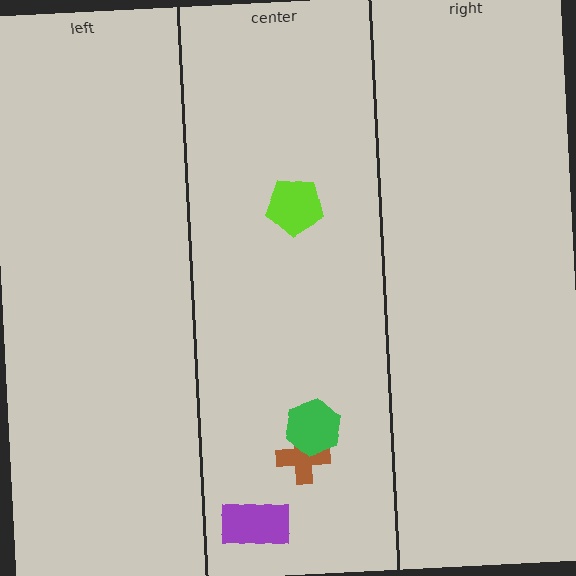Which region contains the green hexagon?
The center region.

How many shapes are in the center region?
4.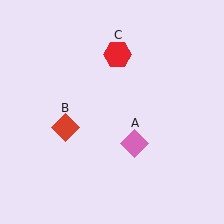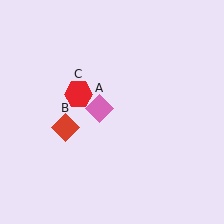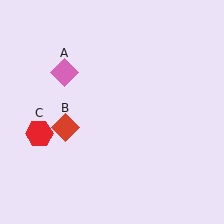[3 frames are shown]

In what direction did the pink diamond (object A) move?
The pink diamond (object A) moved up and to the left.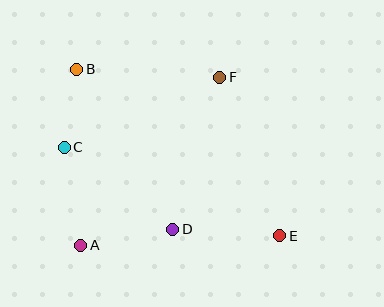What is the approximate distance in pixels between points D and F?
The distance between D and F is approximately 160 pixels.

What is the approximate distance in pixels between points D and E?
The distance between D and E is approximately 107 pixels.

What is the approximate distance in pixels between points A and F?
The distance between A and F is approximately 218 pixels.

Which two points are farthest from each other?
Points B and E are farthest from each other.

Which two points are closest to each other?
Points B and C are closest to each other.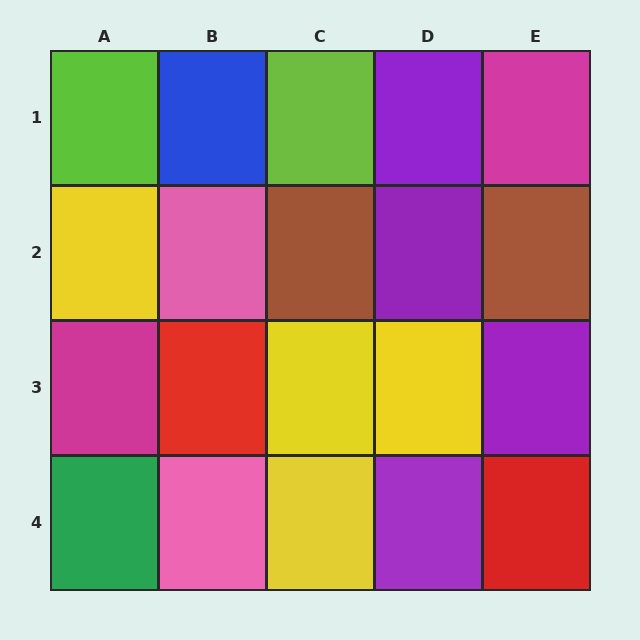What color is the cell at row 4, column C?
Yellow.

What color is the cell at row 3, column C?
Yellow.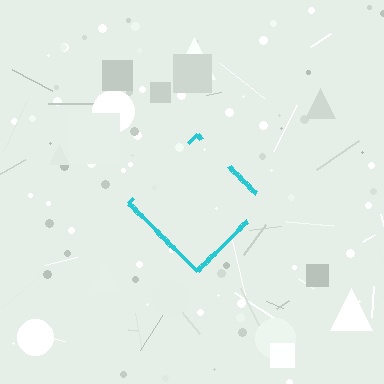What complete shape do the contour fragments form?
The contour fragments form a diamond.